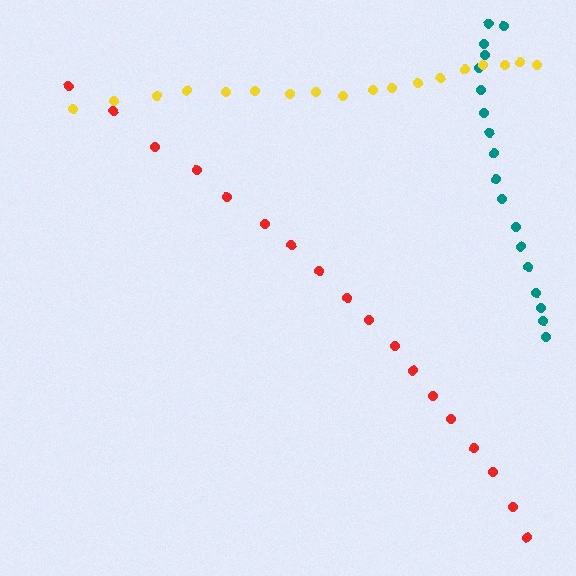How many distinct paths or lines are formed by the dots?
There are 3 distinct paths.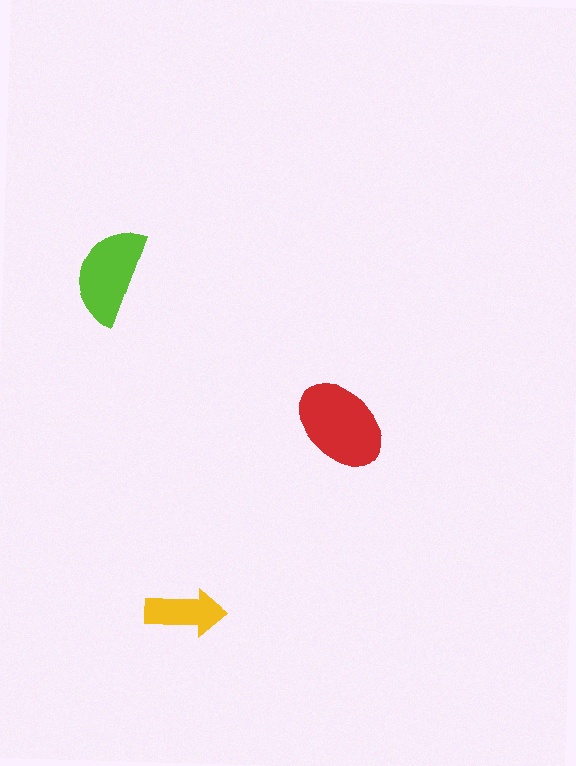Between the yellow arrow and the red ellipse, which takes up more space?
The red ellipse.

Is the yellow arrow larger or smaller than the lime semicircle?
Smaller.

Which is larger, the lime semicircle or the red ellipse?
The red ellipse.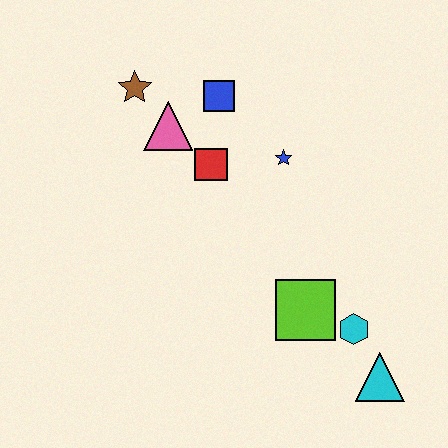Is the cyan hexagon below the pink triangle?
Yes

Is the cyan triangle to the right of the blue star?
Yes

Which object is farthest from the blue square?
The cyan triangle is farthest from the blue square.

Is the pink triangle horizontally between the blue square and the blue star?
No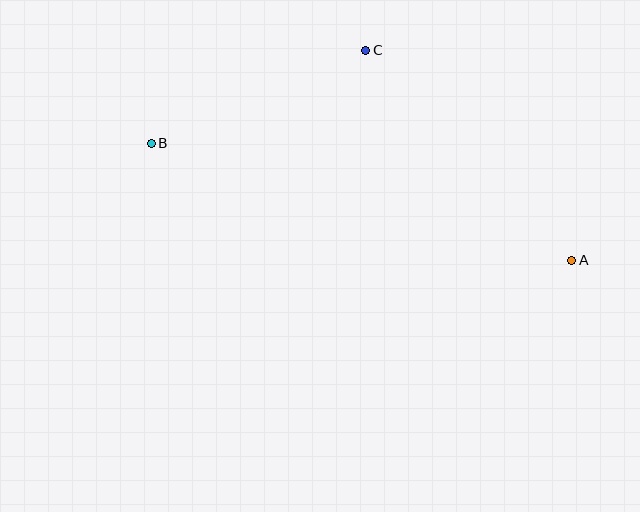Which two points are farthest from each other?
Points A and B are farthest from each other.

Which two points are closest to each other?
Points B and C are closest to each other.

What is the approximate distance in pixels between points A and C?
The distance between A and C is approximately 294 pixels.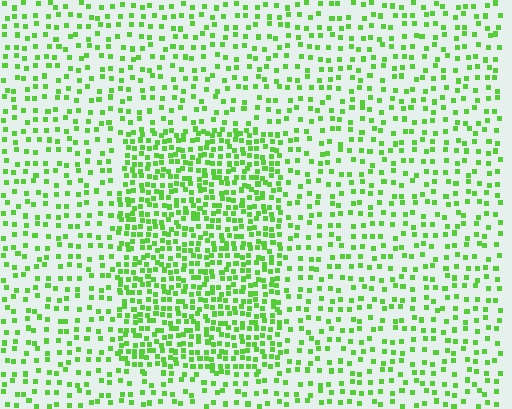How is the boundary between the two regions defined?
The boundary is defined by a change in element density (approximately 2.1x ratio). All elements are the same color, size, and shape.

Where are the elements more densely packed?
The elements are more densely packed inside the rectangle boundary.